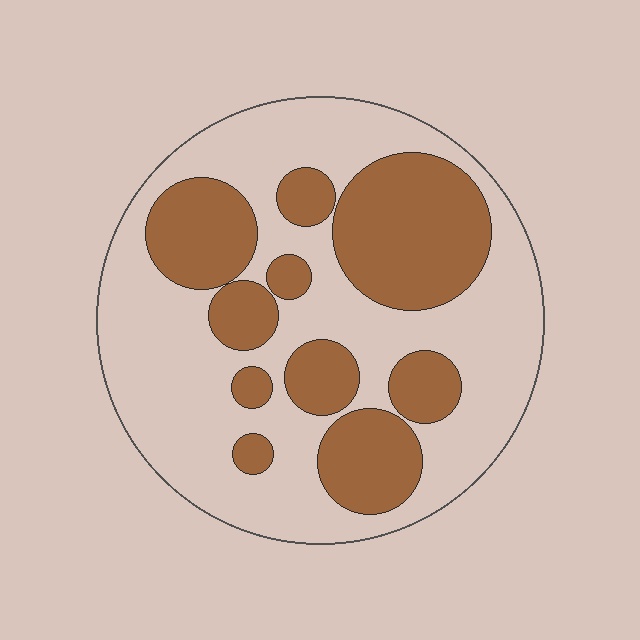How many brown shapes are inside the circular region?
10.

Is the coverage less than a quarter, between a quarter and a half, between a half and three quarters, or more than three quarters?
Between a quarter and a half.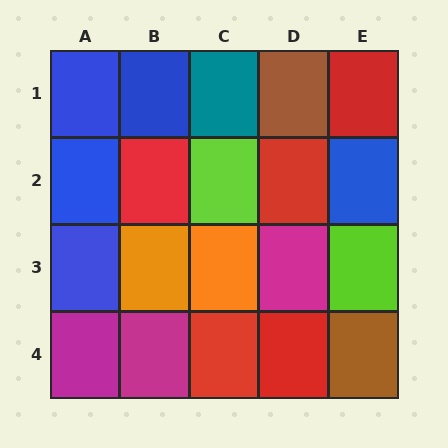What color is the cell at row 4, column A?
Magenta.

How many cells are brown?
2 cells are brown.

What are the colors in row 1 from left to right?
Blue, blue, teal, brown, red.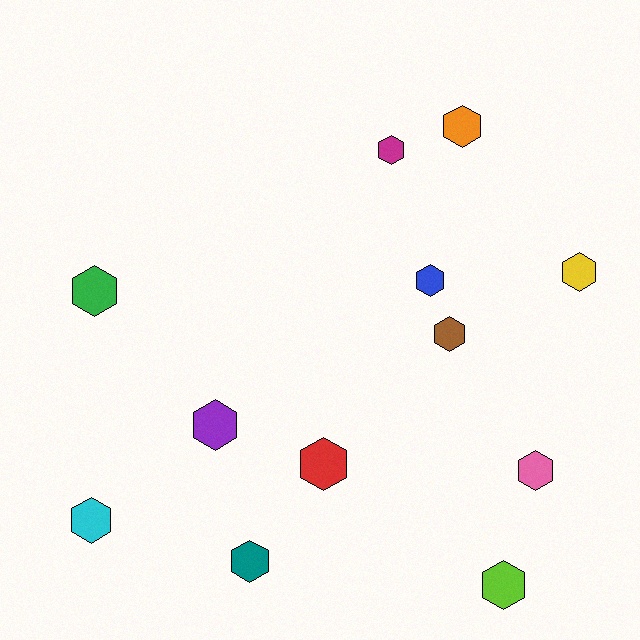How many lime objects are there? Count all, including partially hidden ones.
There is 1 lime object.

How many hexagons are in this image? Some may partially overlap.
There are 12 hexagons.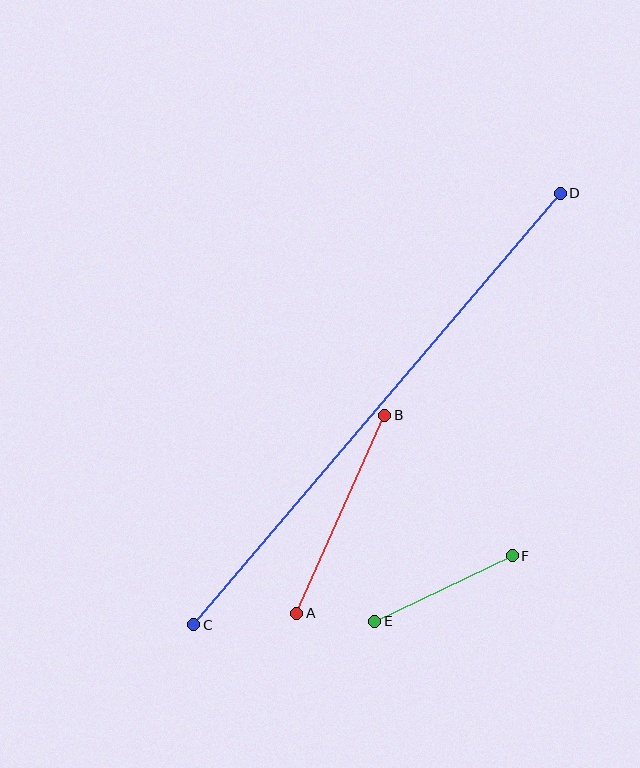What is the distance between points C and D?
The distance is approximately 566 pixels.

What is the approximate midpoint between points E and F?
The midpoint is at approximately (443, 588) pixels.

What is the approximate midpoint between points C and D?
The midpoint is at approximately (377, 409) pixels.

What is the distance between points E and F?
The distance is approximately 152 pixels.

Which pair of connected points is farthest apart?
Points C and D are farthest apart.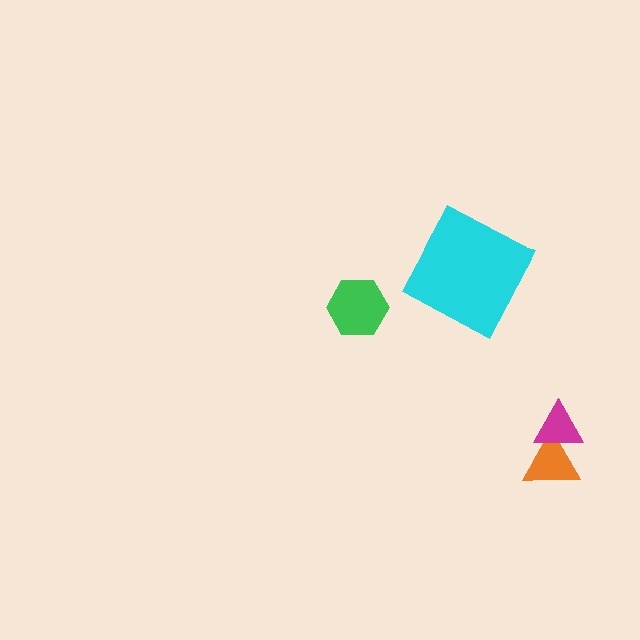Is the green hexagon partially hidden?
No, no other shape covers it.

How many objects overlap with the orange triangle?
1 object overlaps with the orange triangle.